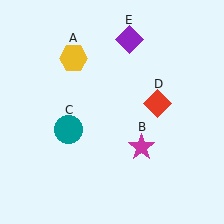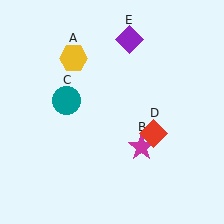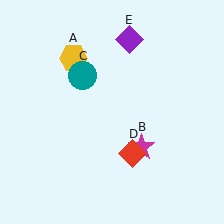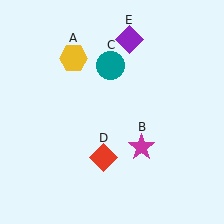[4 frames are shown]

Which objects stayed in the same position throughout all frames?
Yellow hexagon (object A) and magenta star (object B) and purple diamond (object E) remained stationary.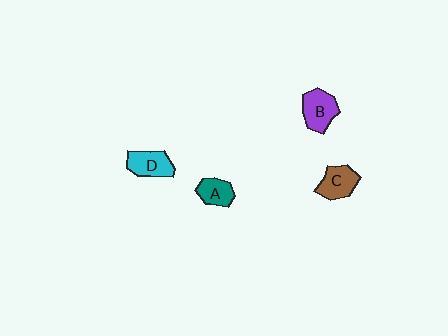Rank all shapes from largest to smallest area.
From largest to smallest: B (purple), D (cyan), C (brown), A (teal).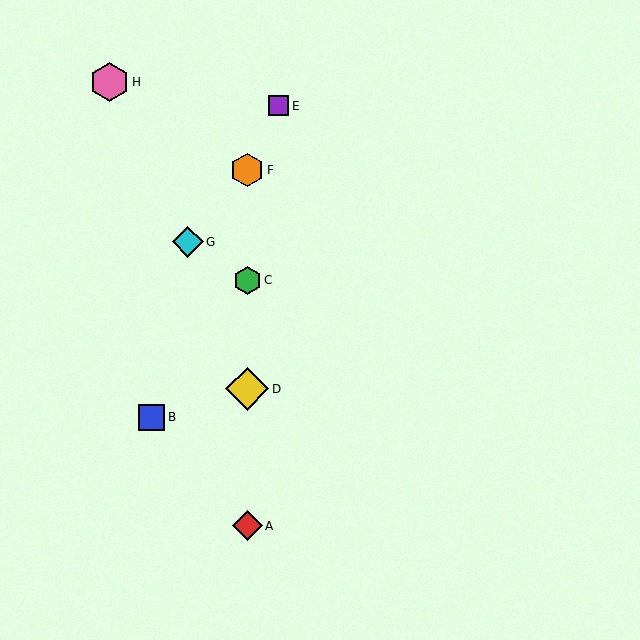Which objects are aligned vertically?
Objects A, C, D, F are aligned vertically.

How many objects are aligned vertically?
4 objects (A, C, D, F) are aligned vertically.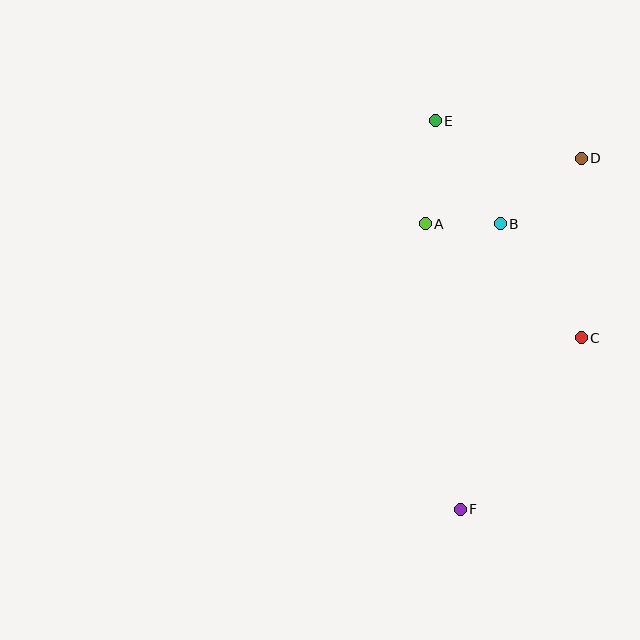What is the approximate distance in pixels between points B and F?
The distance between B and F is approximately 288 pixels.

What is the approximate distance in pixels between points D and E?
The distance between D and E is approximately 151 pixels.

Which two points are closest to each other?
Points A and B are closest to each other.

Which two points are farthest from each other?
Points E and F are farthest from each other.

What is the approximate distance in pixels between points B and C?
The distance between B and C is approximately 140 pixels.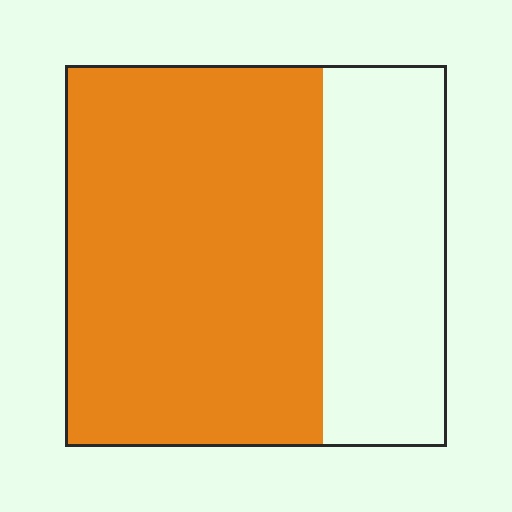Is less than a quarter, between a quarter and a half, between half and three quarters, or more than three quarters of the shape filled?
Between half and three quarters.